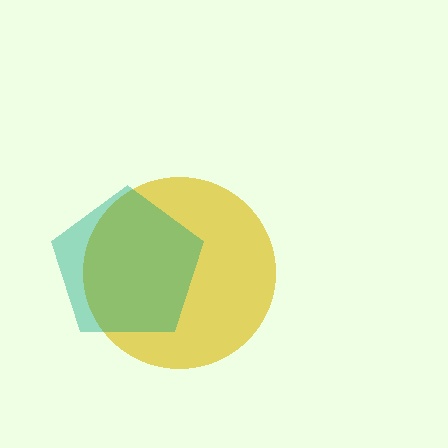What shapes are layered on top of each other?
The layered shapes are: a yellow circle, a teal pentagon.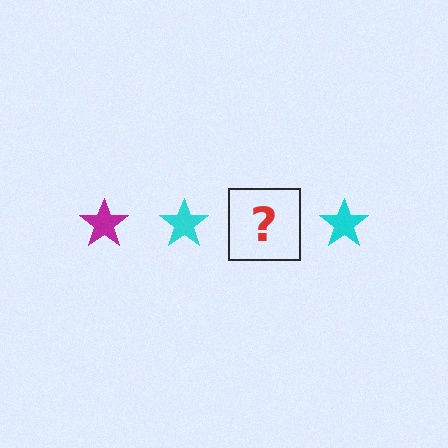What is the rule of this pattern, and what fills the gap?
The rule is that the pattern cycles through magenta, cyan stars. The gap should be filled with a magenta star.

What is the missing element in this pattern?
The missing element is a magenta star.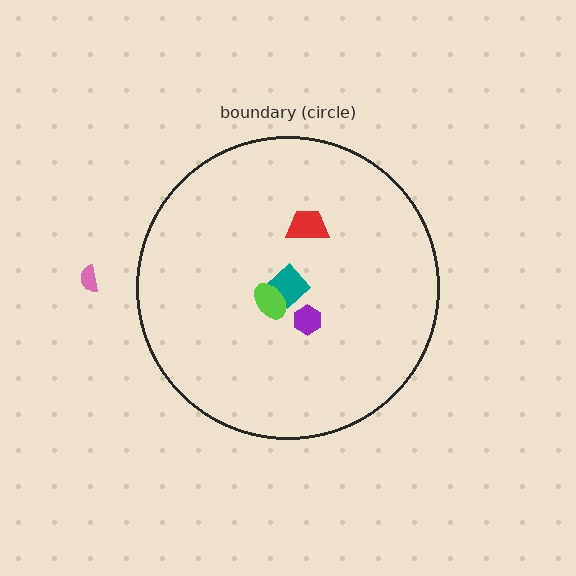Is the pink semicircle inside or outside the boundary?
Outside.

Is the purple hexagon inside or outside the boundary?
Inside.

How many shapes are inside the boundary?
4 inside, 1 outside.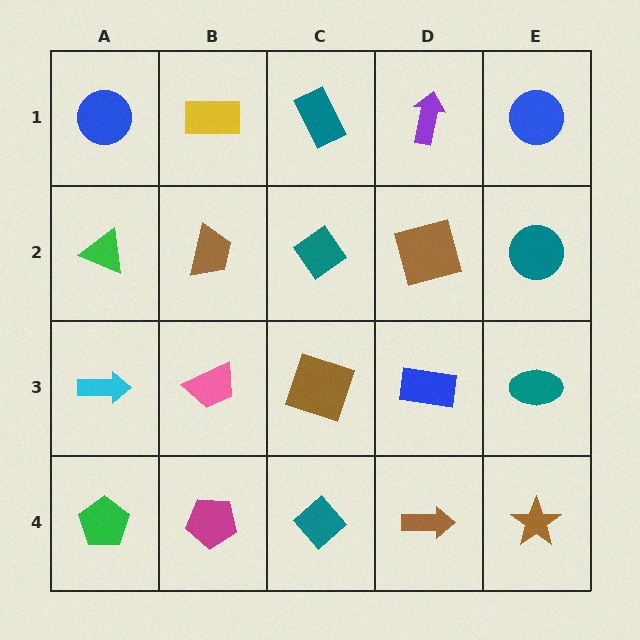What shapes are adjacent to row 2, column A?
A blue circle (row 1, column A), a cyan arrow (row 3, column A), a brown trapezoid (row 2, column B).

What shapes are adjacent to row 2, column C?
A teal rectangle (row 1, column C), a brown square (row 3, column C), a brown trapezoid (row 2, column B), a brown square (row 2, column D).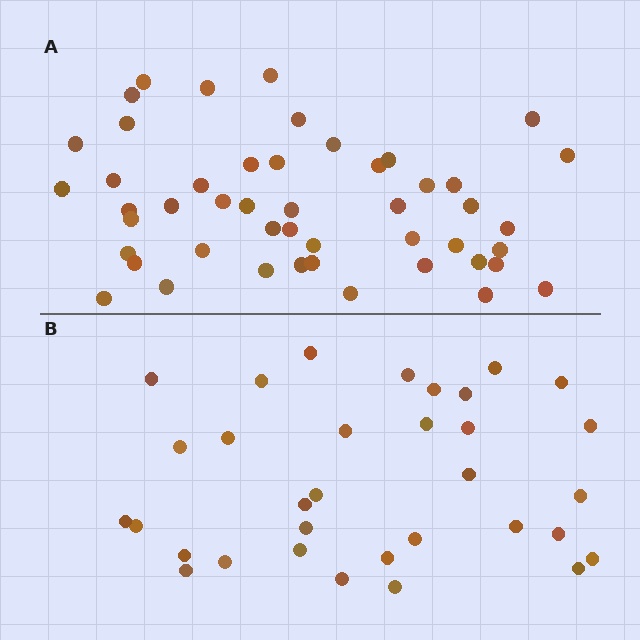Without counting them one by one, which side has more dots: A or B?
Region A (the top region) has more dots.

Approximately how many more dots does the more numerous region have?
Region A has approximately 15 more dots than region B.